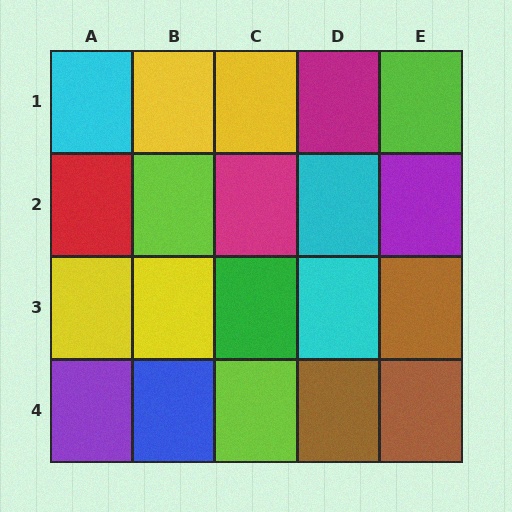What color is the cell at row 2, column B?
Lime.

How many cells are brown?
3 cells are brown.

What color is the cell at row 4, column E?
Brown.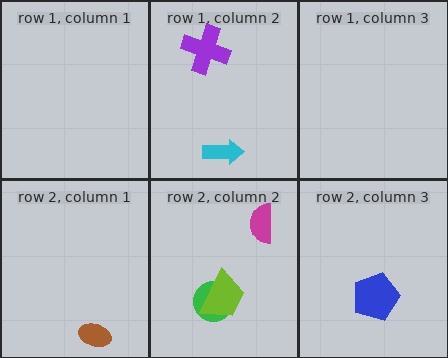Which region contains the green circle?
The row 2, column 2 region.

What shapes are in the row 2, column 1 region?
The brown ellipse.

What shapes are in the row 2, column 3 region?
The blue pentagon.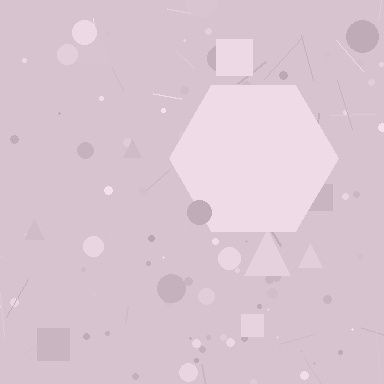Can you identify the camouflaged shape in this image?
The camouflaged shape is a hexagon.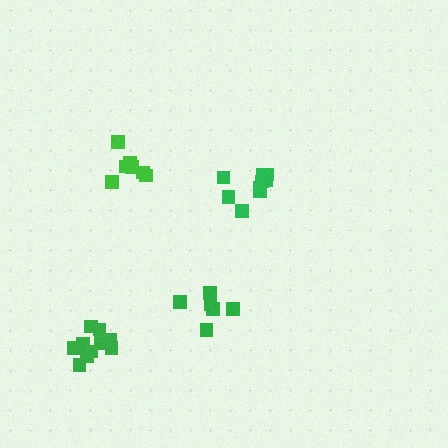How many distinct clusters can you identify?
There are 4 distinct clusters.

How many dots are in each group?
Group 1: 6 dots, Group 2: 7 dots, Group 3: 10 dots, Group 4: 11 dots (34 total).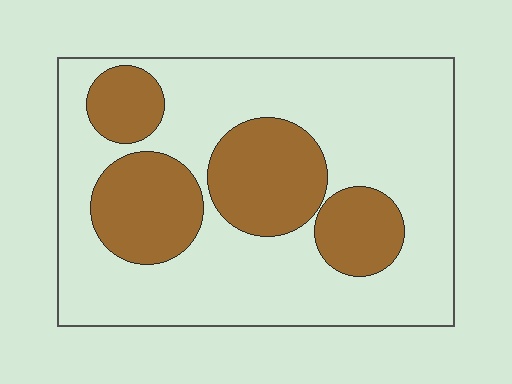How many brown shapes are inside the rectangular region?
4.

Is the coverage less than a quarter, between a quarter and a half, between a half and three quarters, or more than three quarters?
Between a quarter and a half.